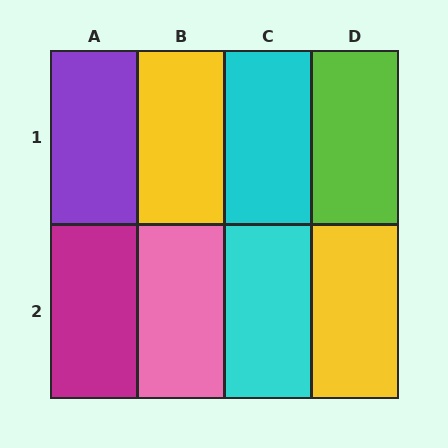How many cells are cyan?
2 cells are cyan.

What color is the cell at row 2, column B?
Pink.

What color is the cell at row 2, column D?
Yellow.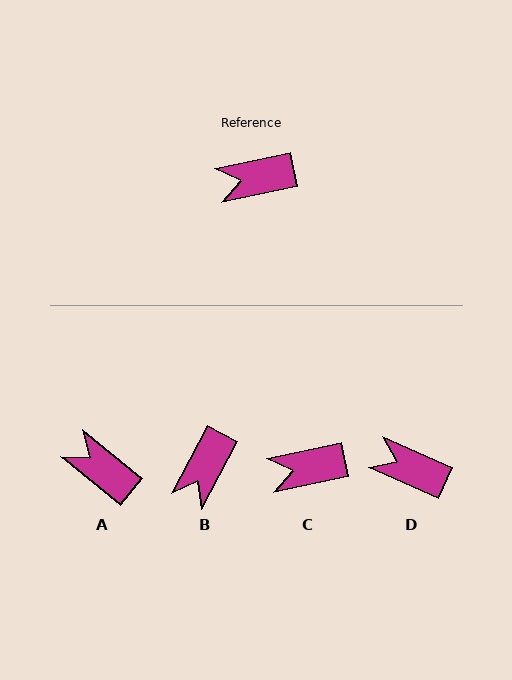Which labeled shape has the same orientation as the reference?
C.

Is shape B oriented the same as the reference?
No, it is off by about 51 degrees.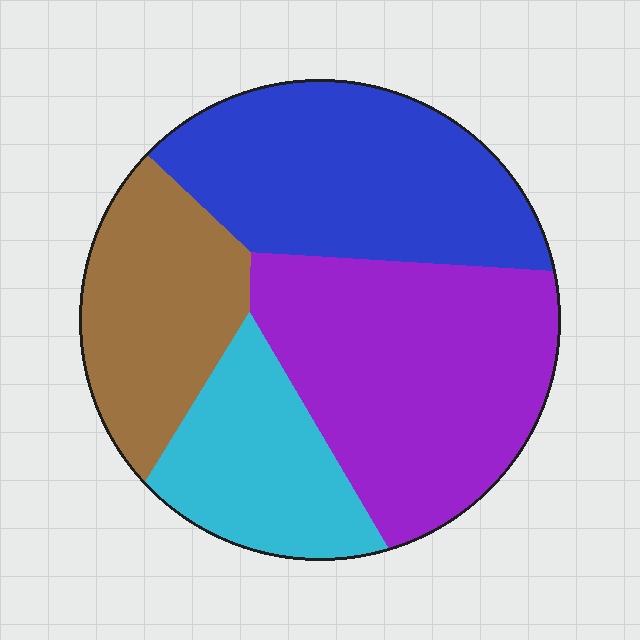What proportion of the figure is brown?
Brown covers around 20% of the figure.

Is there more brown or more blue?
Blue.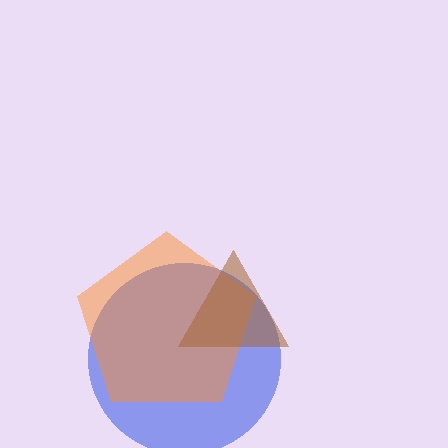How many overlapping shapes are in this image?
There are 3 overlapping shapes in the image.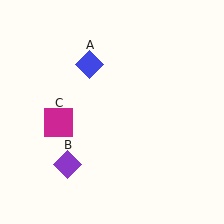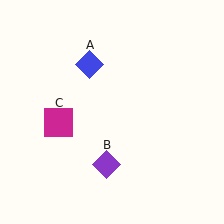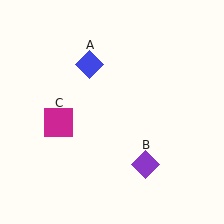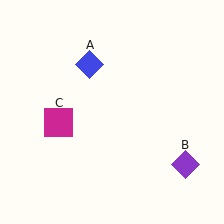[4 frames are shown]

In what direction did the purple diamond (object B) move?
The purple diamond (object B) moved right.